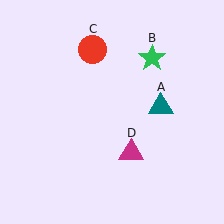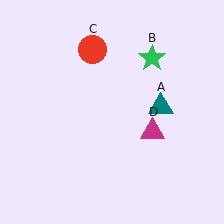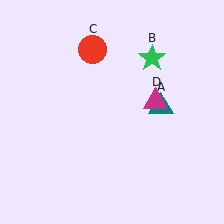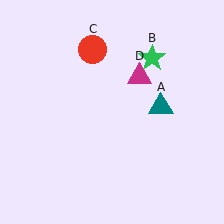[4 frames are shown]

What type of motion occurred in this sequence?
The magenta triangle (object D) rotated counterclockwise around the center of the scene.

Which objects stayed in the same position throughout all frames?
Teal triangle (object A) and green star (object B) and red circle (object C) remained stationary.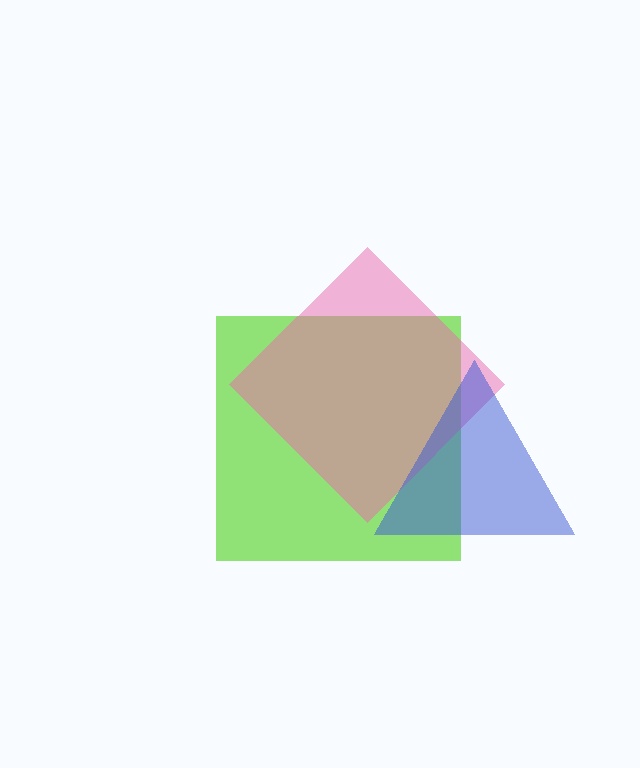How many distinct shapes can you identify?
There are 3 distinct shapes: a lime square, a pink diamond, a blue triangle.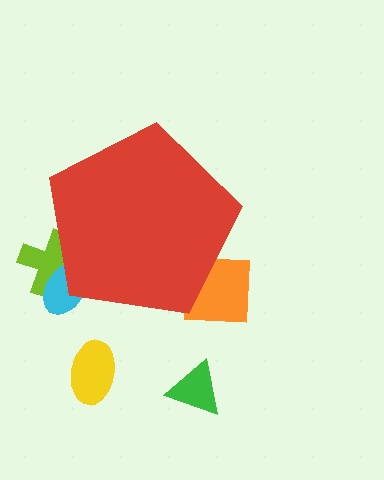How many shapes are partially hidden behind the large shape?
3 shapes are partially hidden.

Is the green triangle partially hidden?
No, the green triangle is fully visible.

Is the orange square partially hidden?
Yes, the orange square is partially hidden behind the red pentagon.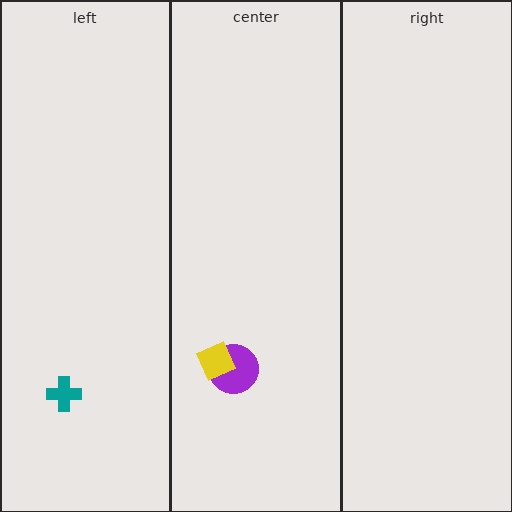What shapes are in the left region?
The teal cross.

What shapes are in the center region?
The purple circle, the yellow diamond.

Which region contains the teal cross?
The left region.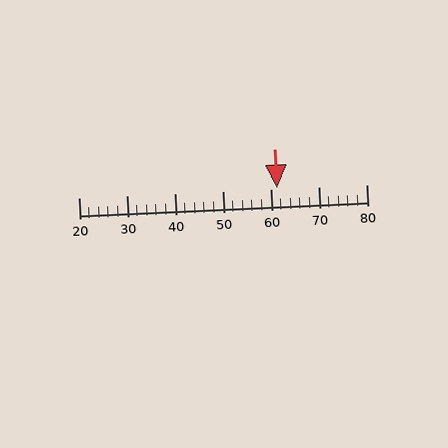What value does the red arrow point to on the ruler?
The red arrow points to approximately 61.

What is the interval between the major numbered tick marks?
The major tick marks are spaced 10 units apart.